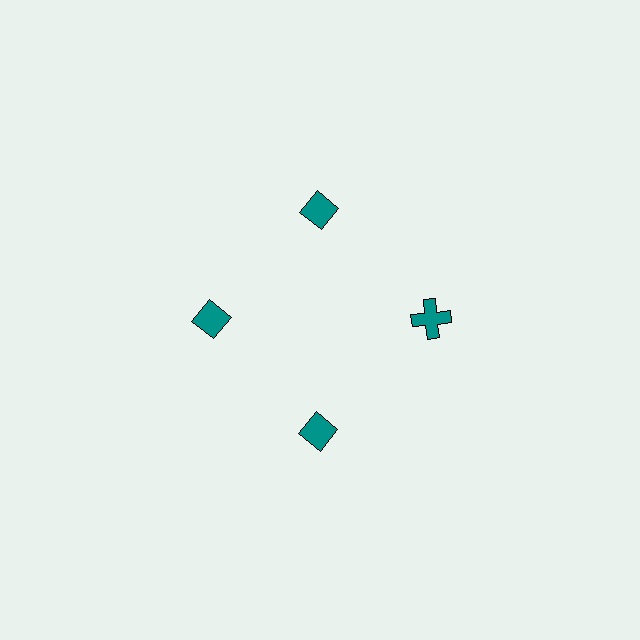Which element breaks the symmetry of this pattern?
The teal cross at roughly the 3 o'clock position breaks the symmetry. All other shapes are teal diamonds.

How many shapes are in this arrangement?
There are 4 shapes arranged in a ring pattern.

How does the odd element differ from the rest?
It has a different shape: cross instead of diamond.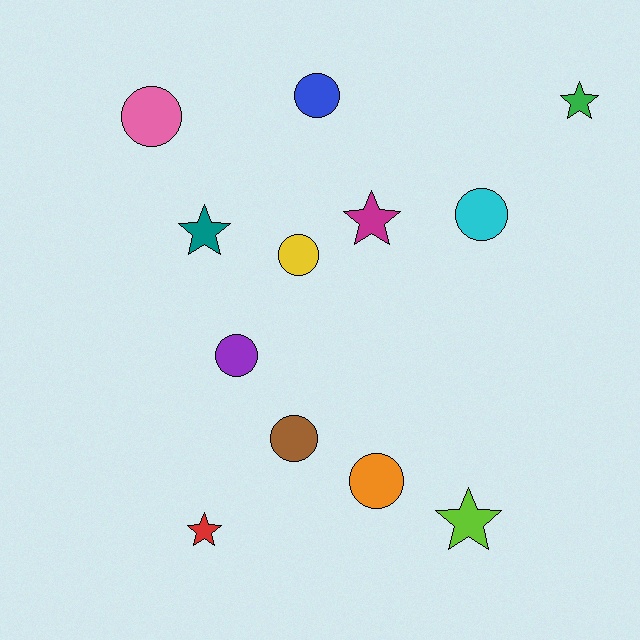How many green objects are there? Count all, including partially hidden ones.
There is 1 green object.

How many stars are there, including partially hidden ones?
There are 5 stars.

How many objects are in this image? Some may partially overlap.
There are 12 objects.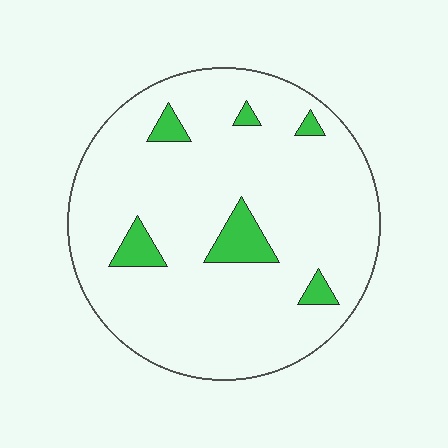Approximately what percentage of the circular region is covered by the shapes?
Approximately 10%.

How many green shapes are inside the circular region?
6.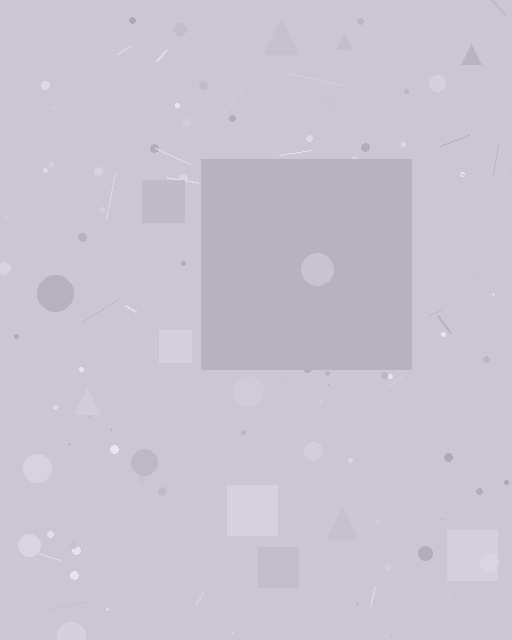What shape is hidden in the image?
A square is hidden in the image.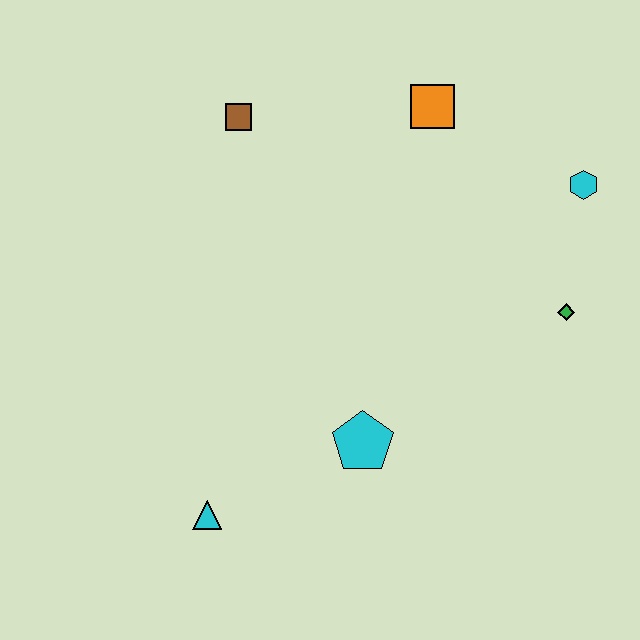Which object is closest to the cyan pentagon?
The cyan triangle is closest to the cyan pentagon.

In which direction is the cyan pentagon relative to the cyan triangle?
The cyan pentagon is to the right of the cyan triangle.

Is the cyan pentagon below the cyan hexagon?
Yes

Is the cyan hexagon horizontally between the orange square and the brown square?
No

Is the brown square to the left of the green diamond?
Yes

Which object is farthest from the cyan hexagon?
The cyan triangle is farthest from the cyan hexagon.